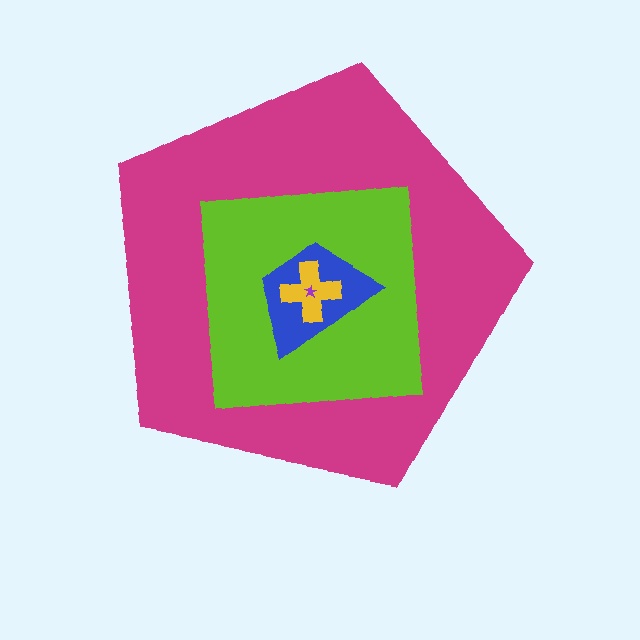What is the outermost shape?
The magenta pentagon.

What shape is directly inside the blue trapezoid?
The yellow cross.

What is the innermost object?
The purple star.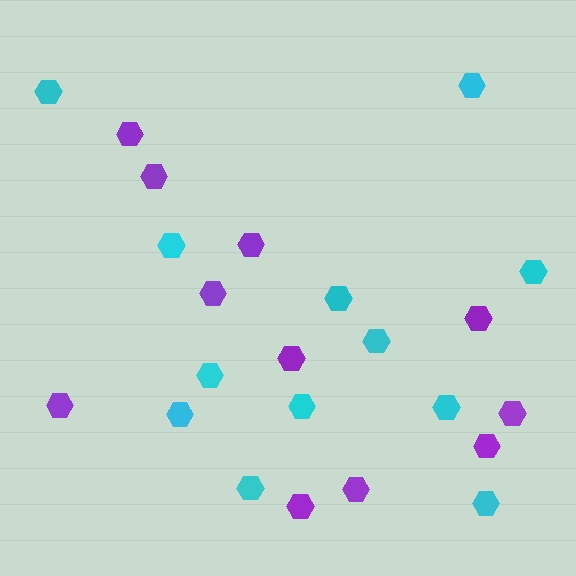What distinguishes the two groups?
There are 2 groups: one group of cyan hexagons (12) and one group of purple hexagons (11).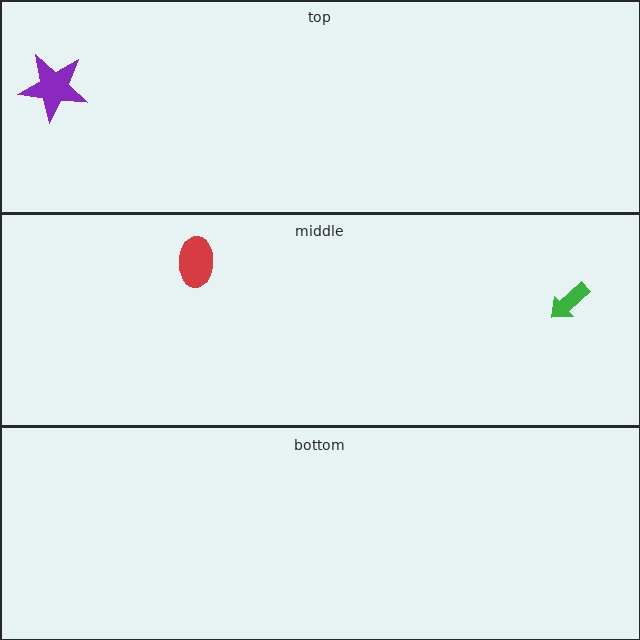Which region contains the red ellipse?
The middle region.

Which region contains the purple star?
The top region.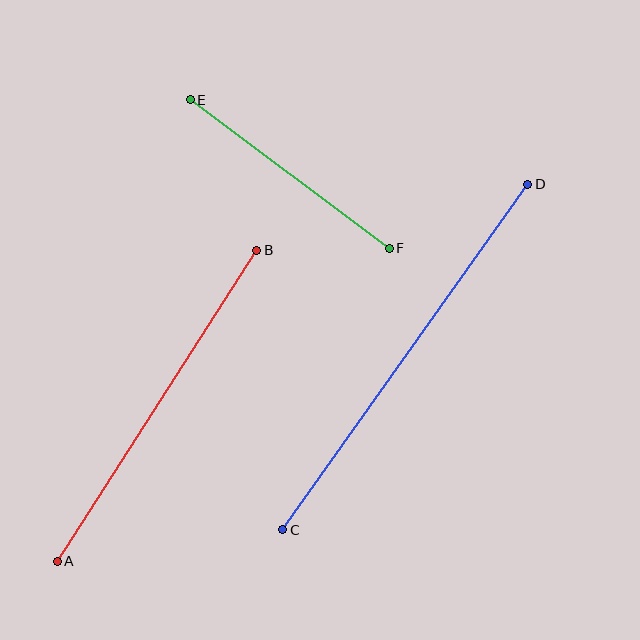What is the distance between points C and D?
The distance is approximately 423 pixels.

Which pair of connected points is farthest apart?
Points C and D are farthest apart.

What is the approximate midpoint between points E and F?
The midpoint is at approximately (290, 174) pixels.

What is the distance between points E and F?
The distance is approximately 248 pixels.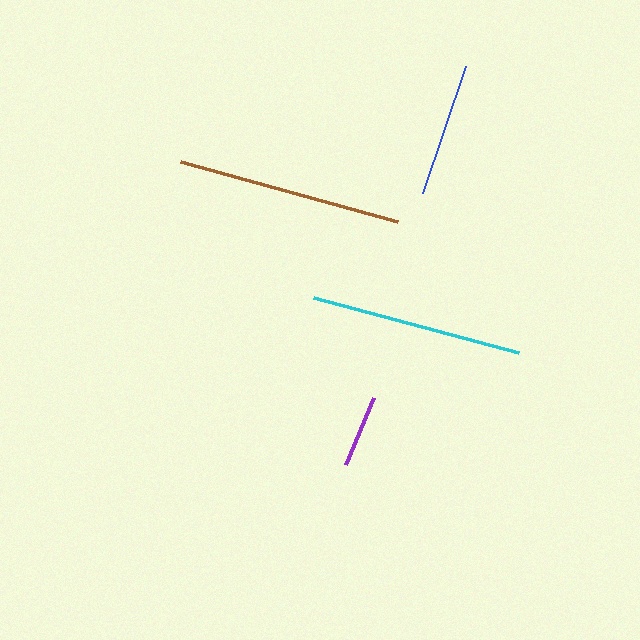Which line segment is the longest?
The brown line is the longest at approximately 225 pixels.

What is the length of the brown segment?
The brown segment is approximately 225 pixels long.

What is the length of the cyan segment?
The cyan segment is approximately 212 pixels long.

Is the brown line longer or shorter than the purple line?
The brown line is longer than the purple line.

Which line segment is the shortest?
The purple line is the shortest at approximately 73 pixels.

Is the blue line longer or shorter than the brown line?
The brown line is longer than the blue line.